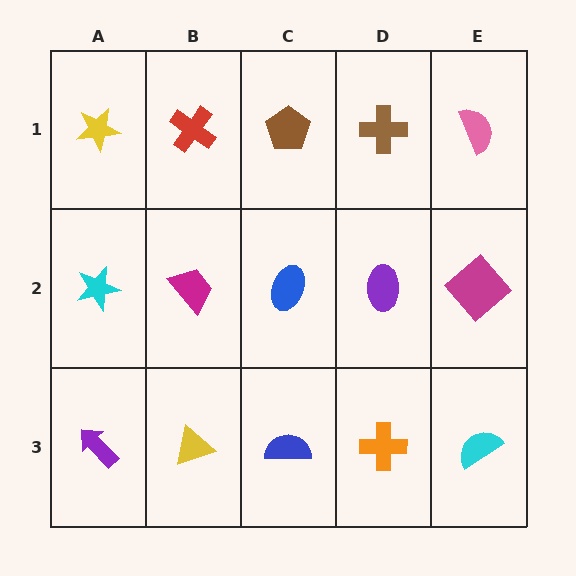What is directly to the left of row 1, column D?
A brown pentagon.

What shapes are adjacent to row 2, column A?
A yellow star (row 1, column A), a purple arrow (row 3, column A), a magenta trapezoid (row 2, column B).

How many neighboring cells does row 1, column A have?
2.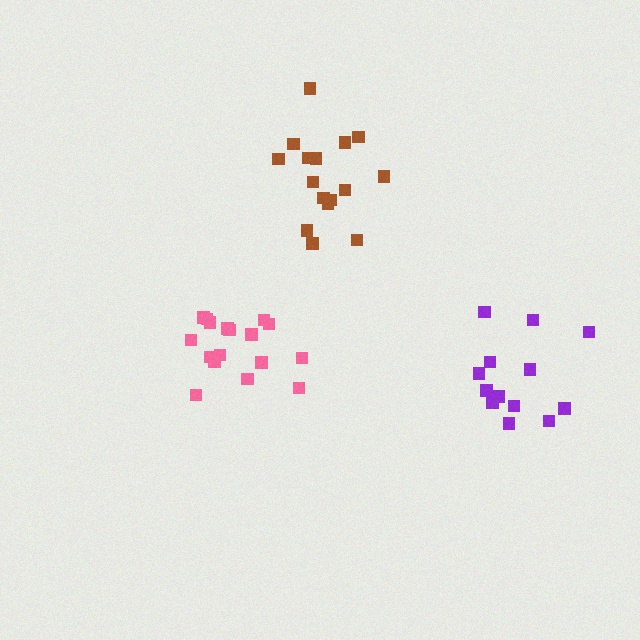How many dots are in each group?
Group 1: 14 dots, Group 2: 16 dots, Group 3: 17 dots (47 total).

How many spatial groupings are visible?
There are 3 spatial groupings.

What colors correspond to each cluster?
The clusters are colored: purple, brown, pink.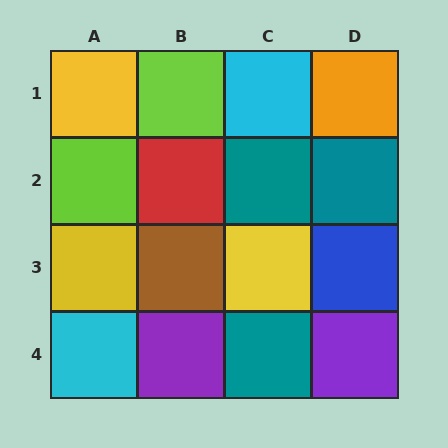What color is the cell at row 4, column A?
Cyan.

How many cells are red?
1 cell is red.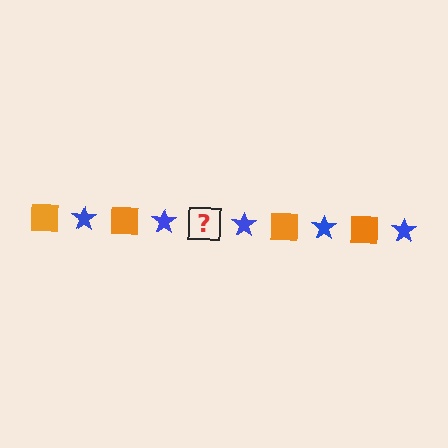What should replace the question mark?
The question mark should be replaced with an orange square.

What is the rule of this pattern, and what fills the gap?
The rule is that the pattern alternates between orange square and blue star. The gap should be filled with an orange square.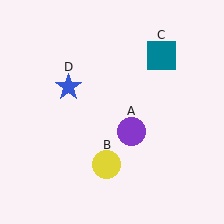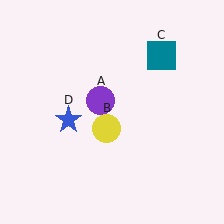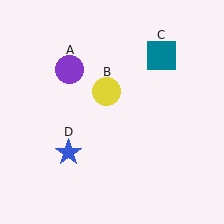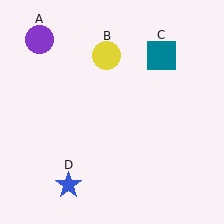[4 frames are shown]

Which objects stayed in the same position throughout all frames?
Teal square (object C) remained stationary.